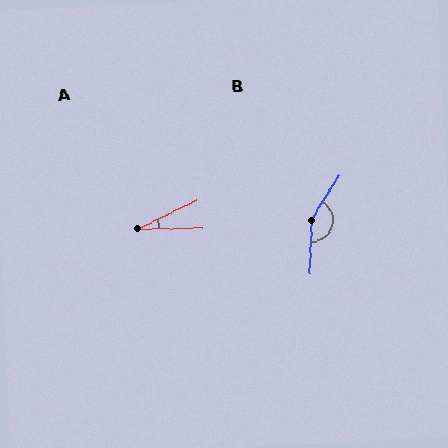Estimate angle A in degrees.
Approximately 25 degrees.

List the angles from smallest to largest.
A (25°), B (150°).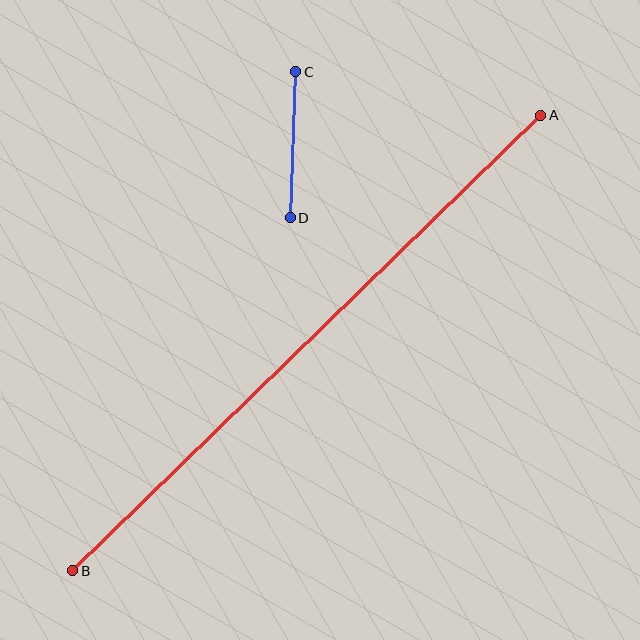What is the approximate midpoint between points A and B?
The midpoint is at approximately (307, 343) pixels.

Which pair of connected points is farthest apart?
Points A and B are farthest apart.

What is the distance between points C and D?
The distance is approximately 146 pixels.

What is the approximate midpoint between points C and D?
The midpoint is at approximately (293, 145) pixels.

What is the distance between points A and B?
The distance is approximately 653 pixels.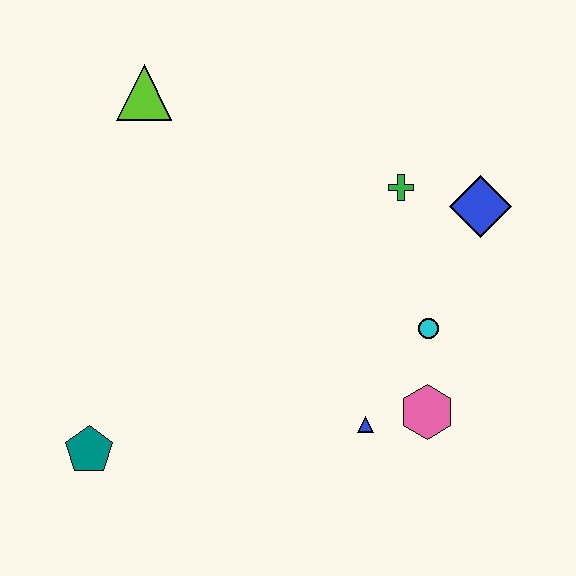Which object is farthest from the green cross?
The teal pentagon is farthest from the green cross.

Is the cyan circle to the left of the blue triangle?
No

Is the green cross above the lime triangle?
No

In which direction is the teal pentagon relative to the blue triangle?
The teal pentagon is to the left of the blue triangle.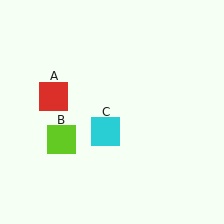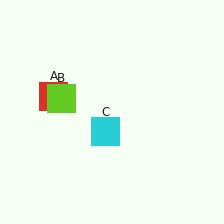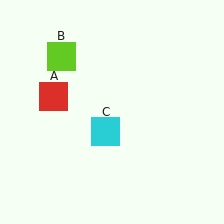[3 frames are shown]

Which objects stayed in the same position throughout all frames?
Red square (object A) and cyan square (object C) remained stationary.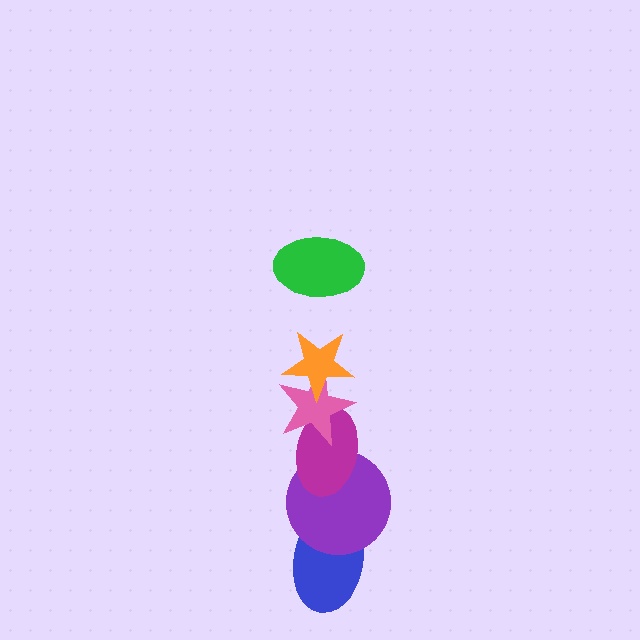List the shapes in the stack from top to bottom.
From top to bottom: the green ellipse, the orange star, the pink star, the magenta ellipse, the purple circle, the blue ellipse.